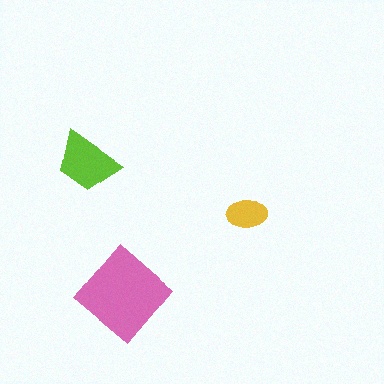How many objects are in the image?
There are 3 objects in the image.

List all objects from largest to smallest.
The pink diamond, the lime trapezoid, the yellow ellipse.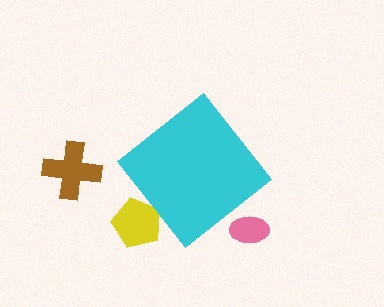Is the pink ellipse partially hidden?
Yes, the pink ellipse is partially hidden behind the cyan diamond.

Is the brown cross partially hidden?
No, the brown cross is fully visible.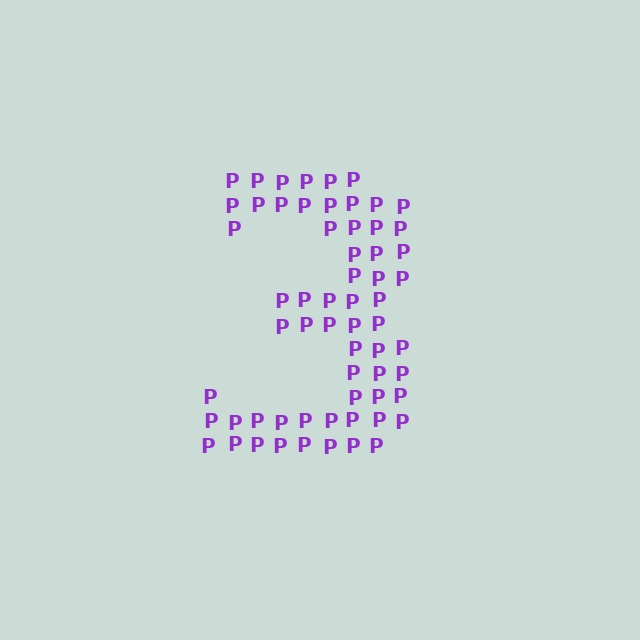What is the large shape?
The large shape is the digit 3.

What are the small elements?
The small elements are letter P's.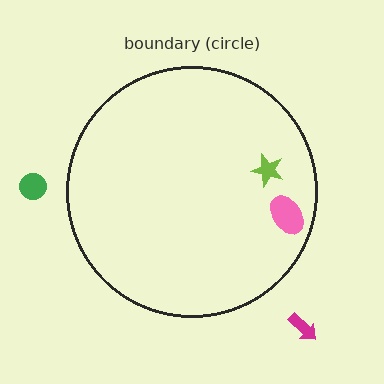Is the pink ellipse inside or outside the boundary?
Inside.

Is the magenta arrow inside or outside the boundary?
Outside.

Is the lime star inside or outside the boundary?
Inside.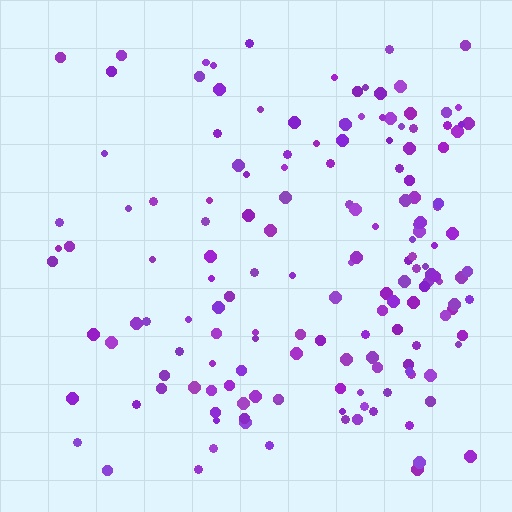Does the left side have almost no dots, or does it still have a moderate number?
Still a moderate number, just noticeably fewer than the right.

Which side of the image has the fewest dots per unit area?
The left.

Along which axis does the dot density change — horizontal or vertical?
Horizontal.